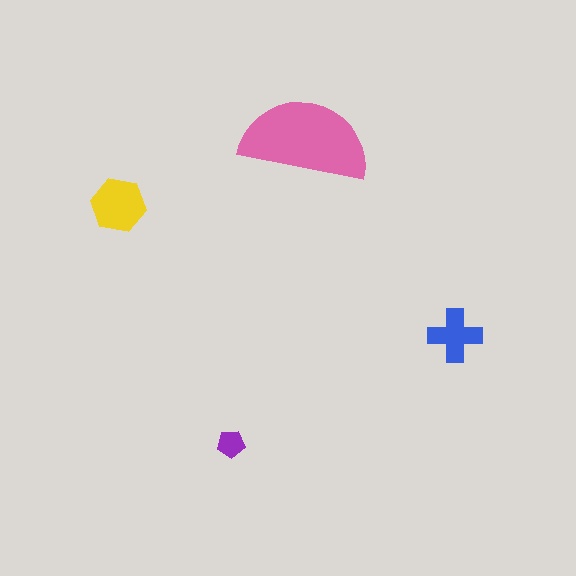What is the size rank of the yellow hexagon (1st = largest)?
2nd.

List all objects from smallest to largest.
The purple pentagon, the blue cross, the yellow hexagon, the pink semicircle.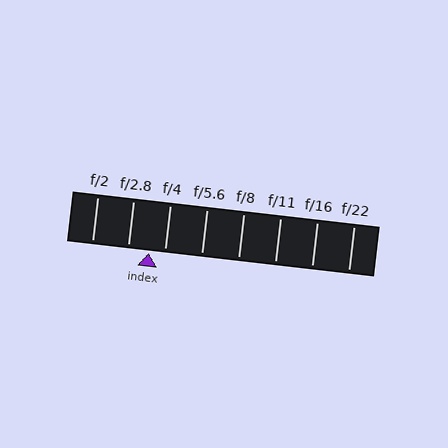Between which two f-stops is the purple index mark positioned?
The index mark is between f/2.8 and f/4.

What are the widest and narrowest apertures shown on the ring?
The widest aperture shown is f/2 and the narrowest is f/22.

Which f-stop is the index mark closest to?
The index mark is closest to f/4.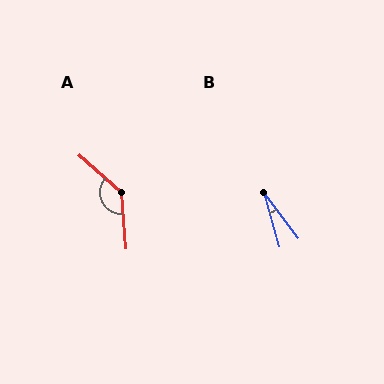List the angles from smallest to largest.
B (21°), A (136°).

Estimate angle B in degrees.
Approximately 21 degrees.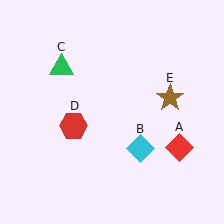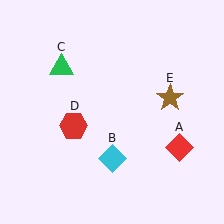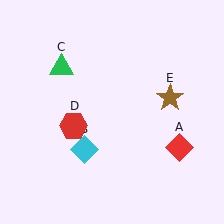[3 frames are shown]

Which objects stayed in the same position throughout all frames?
Red diamond (object A) and green triangle (object C) and red hexagon (object D) and brown star (object E) remained stationary.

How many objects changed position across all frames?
1 object changed position: cyan diamond (object B).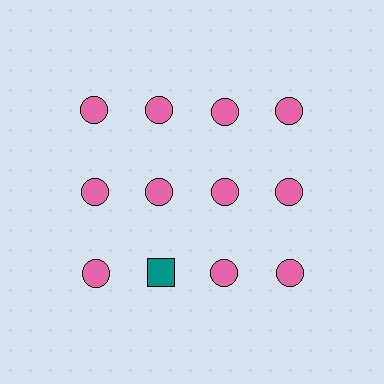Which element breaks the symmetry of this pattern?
The teal square in the third row, second from left column breaks the symmetry. All other shapes are pink circles.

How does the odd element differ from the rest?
It differs in both color (teal instead of pink) and shape (square instead of circle).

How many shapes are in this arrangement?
There are 12 shapes arranged in a grid pattern.